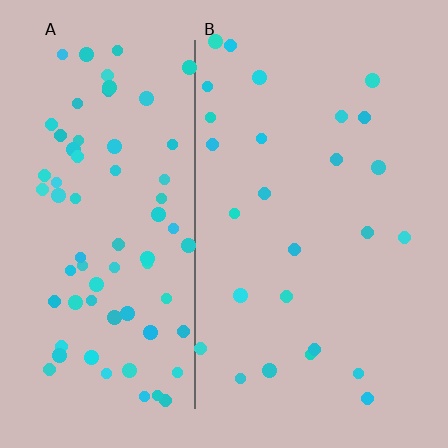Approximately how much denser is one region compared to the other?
Approximately 2.8× — region A over region B.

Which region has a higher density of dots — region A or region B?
A (the left).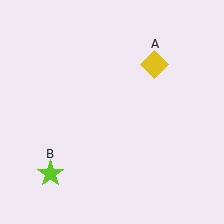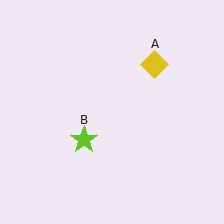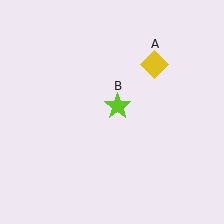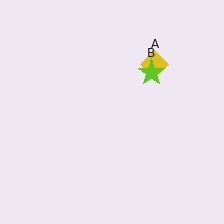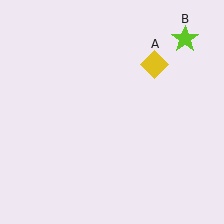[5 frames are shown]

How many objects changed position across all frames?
1 object changed position: lime star (object B).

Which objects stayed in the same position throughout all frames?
Yellow diamond (object A) remained stationary.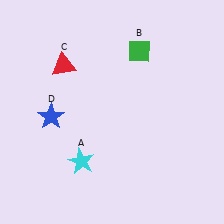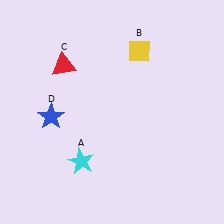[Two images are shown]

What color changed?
The diamond (B) changed from green in Image 1 to yellow in Image 2.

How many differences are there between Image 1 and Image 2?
There is 1 difference between the two images.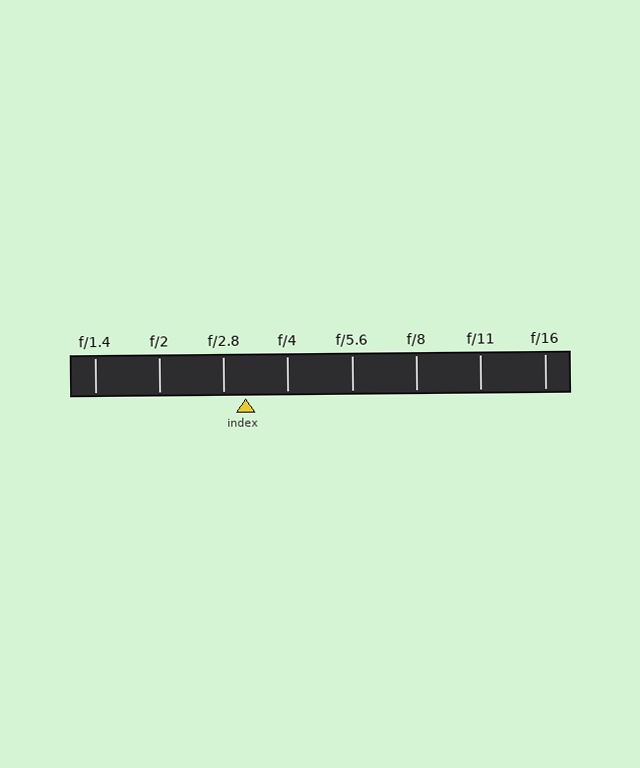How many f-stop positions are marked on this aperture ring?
There are 8 f-stop positions marked.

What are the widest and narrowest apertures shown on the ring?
The widest aperture shown is f/1.4 and the narrowest is f/16.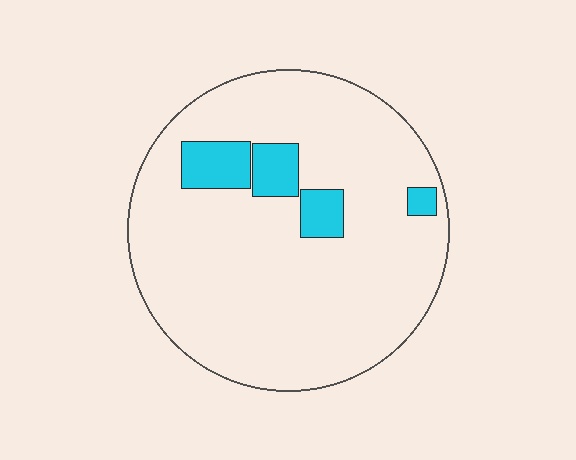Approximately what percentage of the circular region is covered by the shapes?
Approximately 10%.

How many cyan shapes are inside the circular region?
4.